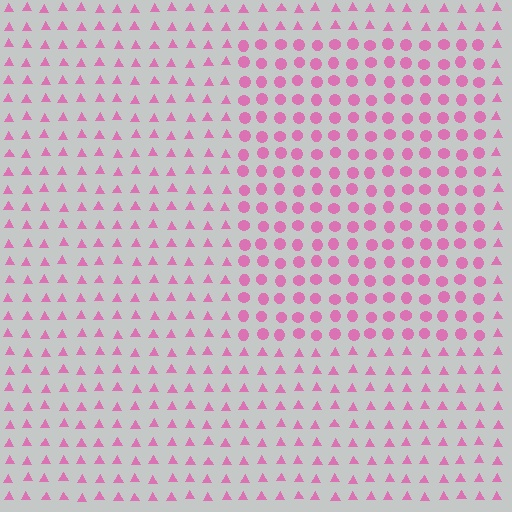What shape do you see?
I see a rectangle.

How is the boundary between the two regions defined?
The boundary is defined by a change in element shape: circles inside vs. triangles outside. All elements share the same color and spacing.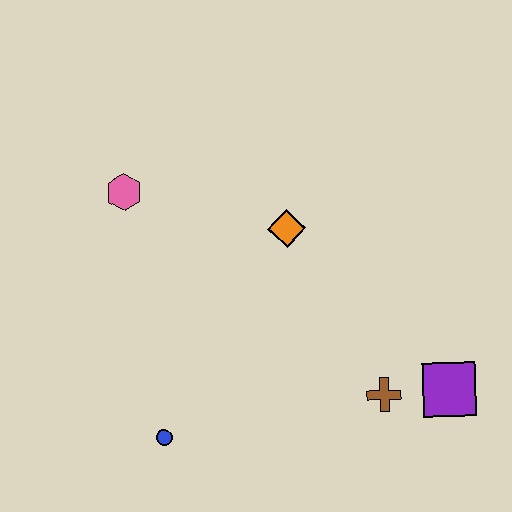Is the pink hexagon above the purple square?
Yes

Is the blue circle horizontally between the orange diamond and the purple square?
No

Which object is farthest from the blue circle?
The purple square is farthest from the blue circle.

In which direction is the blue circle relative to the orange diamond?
The blue circle is below the orange diamond.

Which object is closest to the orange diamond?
The pink hexagon is closest to the orange diamond.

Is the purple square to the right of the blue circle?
Yes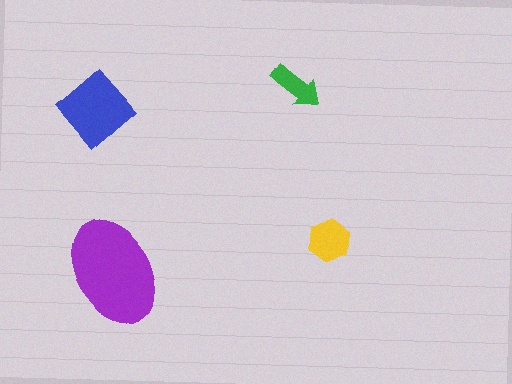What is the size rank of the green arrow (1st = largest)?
4th.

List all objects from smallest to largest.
The green arrow, the yellow hexagon, the blue diamond, the purple ellipse.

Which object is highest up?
The green arrow is topmost.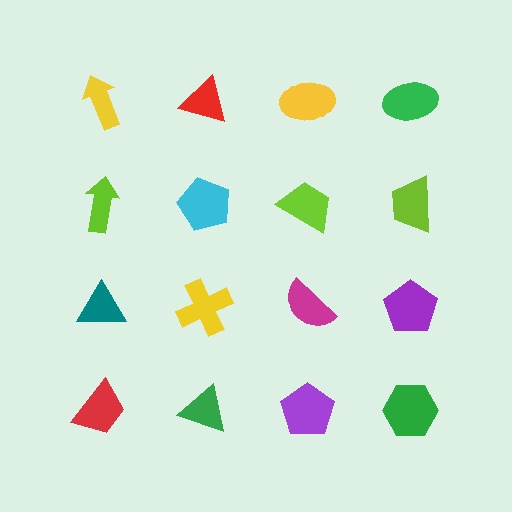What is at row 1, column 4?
A green ellipse.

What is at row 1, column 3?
A yellow ellipse.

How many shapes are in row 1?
4 shapes.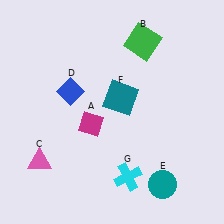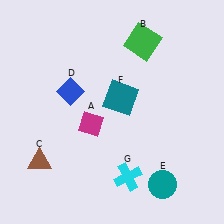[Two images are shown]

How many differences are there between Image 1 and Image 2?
There is 1 difference between the two images.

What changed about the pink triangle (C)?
In Image 1, C is pink. In Image 2, it changed to brown.